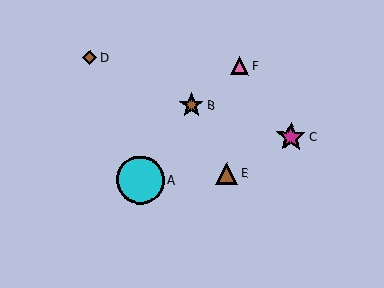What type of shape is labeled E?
Shape E is a brown triangle.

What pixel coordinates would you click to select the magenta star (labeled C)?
Click at (291, 137) to select the magenta star C.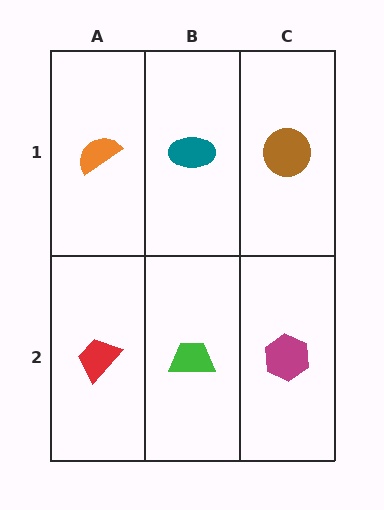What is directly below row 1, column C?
A magenta hexagon.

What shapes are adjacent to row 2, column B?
A teal ellipse (row 1, column B), a red trapezoid (row 2, column A), a magenta hexagon (row 2, column C).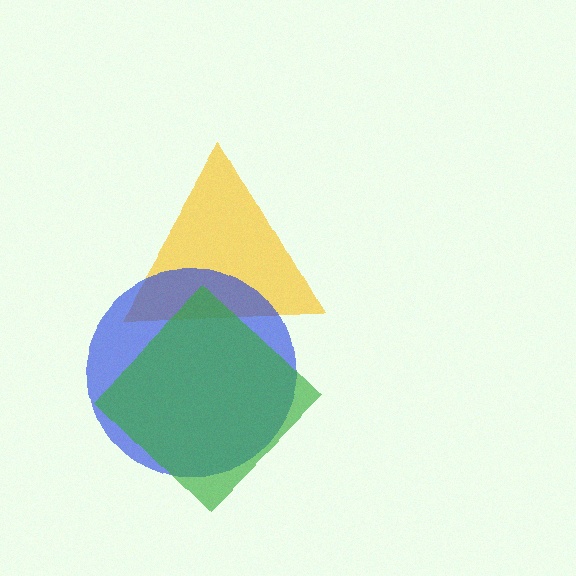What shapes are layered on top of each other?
The layered shapes are: a yellow triangle, a blue circle, a green diamond.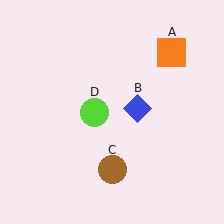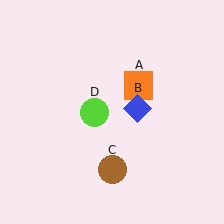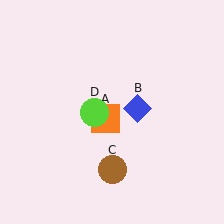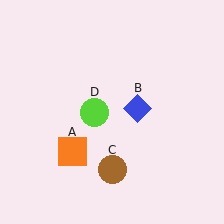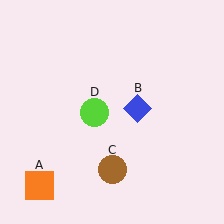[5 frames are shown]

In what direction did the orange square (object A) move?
The orange square (object A) moved down and to the left.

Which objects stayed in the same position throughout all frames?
Blue diamond (object B) and brown circle (object C) and lime circle (object D) remained stationary.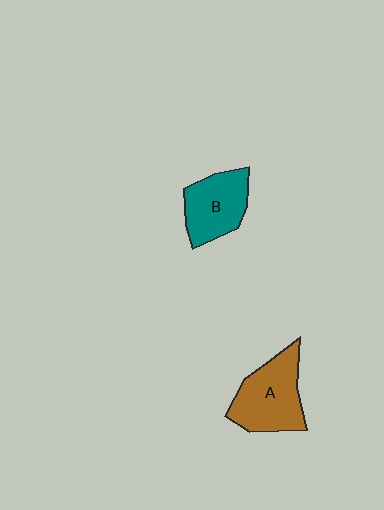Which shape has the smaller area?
Shape B (teal).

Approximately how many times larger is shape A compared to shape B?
Approximately 1.2 times.